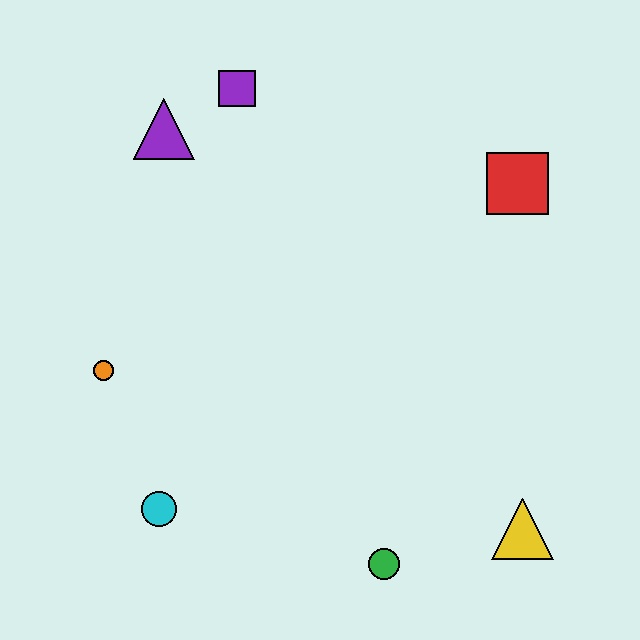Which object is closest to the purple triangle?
The purple square is closest to the purple triangle.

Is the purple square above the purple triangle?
Yes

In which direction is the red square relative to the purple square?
The red square is to the right of the purple square.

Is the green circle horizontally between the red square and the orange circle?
Yes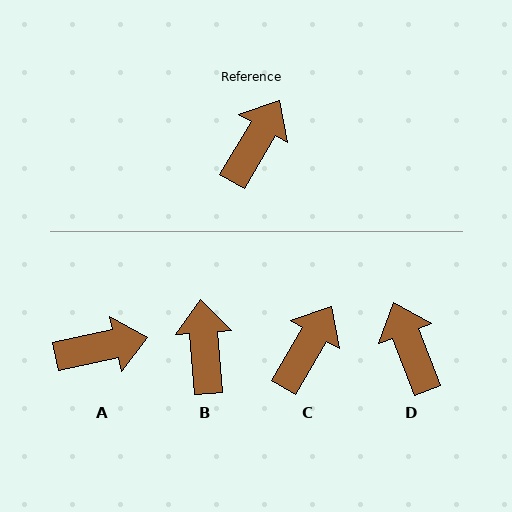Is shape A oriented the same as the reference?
No, it is off by about 48 degrees.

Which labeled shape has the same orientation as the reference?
C.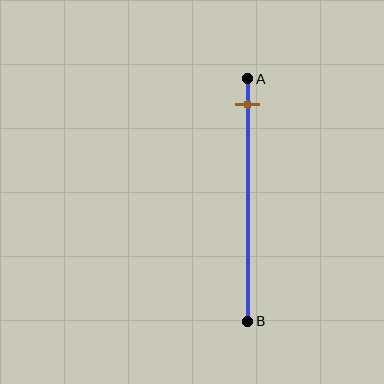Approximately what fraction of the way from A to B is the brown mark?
The brown mark is approximately 10% of the way from A to B.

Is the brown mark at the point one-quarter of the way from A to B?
No, the mark is at about 10% from A, not at the 25% one-quarter point.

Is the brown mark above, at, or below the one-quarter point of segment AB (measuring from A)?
The brown mark is above the one-quarter point of segment AB.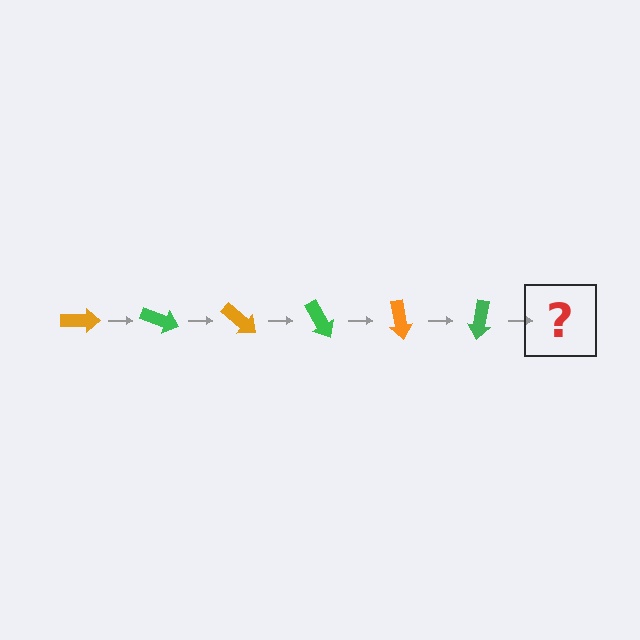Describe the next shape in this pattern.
It should be an orange arrow, rotated 120 degrees from the start.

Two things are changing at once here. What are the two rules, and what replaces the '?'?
The two rules are that it rotates 20 degrees each step and the color cycles through orange and green. The '?' should be an orange arrow, rotated 120 degrees from the start.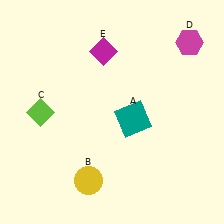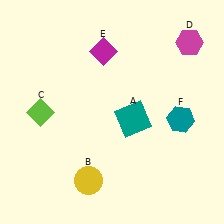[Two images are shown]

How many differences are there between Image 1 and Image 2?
There is 1 difference between the two images.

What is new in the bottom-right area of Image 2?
A teal hexagon (F) was added in the bottom-right area of Image 2.